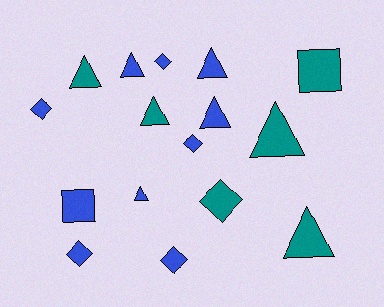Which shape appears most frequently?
Triangle, with 8 objects.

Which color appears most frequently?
Blue, with 10 objects.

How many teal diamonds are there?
There is 1 teal diamond.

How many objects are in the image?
There are 16 objects.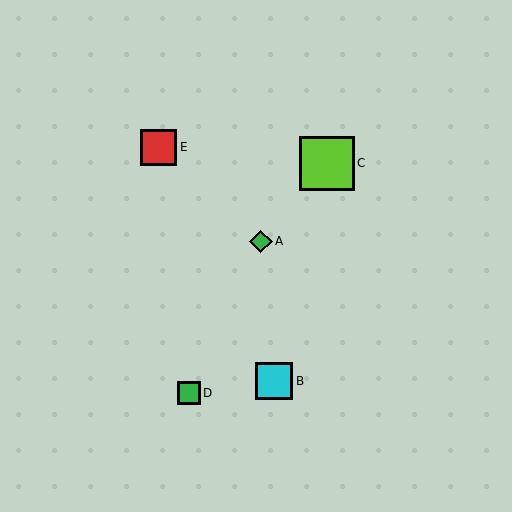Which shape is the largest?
The lime square (labeled C) is the largest.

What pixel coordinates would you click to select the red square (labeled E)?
Click at (159, 147) to select the red square E.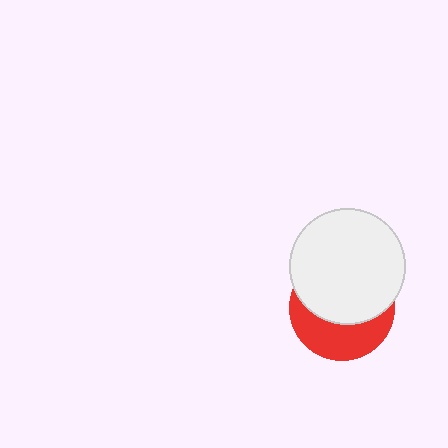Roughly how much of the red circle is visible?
A small part of it is visible (roughly 41%).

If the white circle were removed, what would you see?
You would see the complete red circle.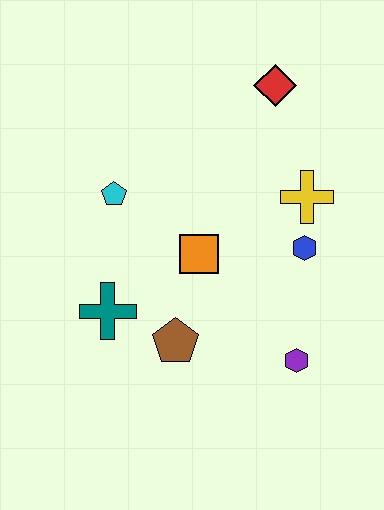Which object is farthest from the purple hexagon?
The red diamond is farthest from the purple hexagon.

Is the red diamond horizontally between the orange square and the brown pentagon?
No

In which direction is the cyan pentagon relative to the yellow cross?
The cyan pentagon is to the left of the yellow cross.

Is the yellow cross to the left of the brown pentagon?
No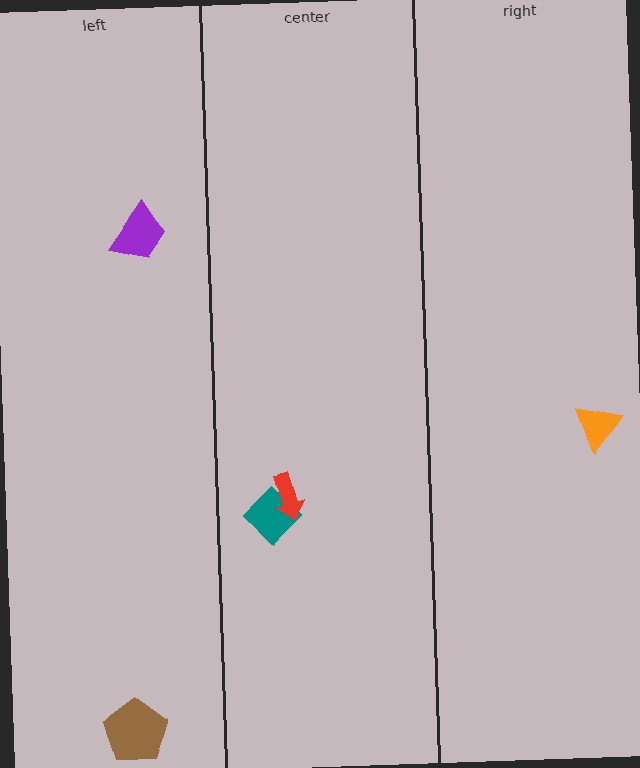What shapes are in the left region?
The brown pentagon, the purple trapezoid.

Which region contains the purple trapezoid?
The left region.